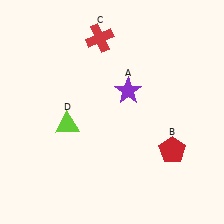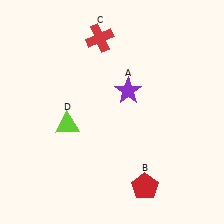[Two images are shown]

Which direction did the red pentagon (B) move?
The red pentagon (B) moved down.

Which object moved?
The red pentagon (B) moved down.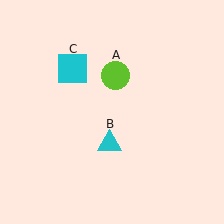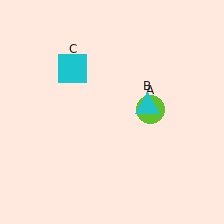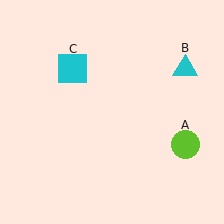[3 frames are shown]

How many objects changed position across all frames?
2 objects changed position: lime circle (object A), cyan triangle (object B).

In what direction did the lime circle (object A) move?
The lime circle (object A) moved down and to the right.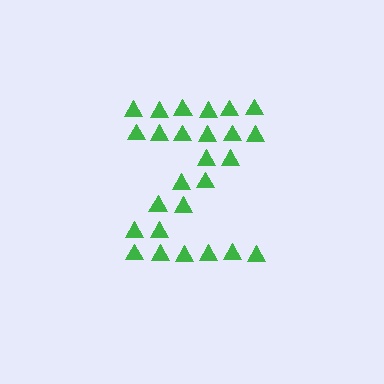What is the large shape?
The large shape is the letter Z.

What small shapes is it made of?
It is made of small triangles.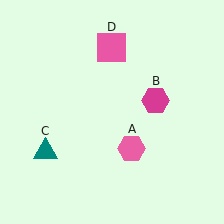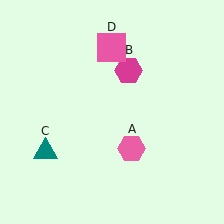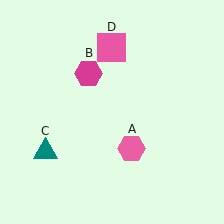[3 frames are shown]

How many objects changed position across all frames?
1 object changed position: magenta hexagon (object B).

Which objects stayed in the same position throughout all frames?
Pink hexagon (object A) and teal triangle (object C) and pink square (object D) remained stationary.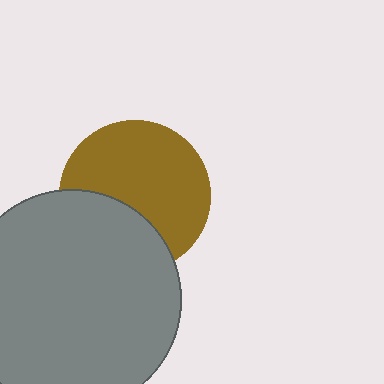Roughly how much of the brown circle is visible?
Most of it is visible (roughly 66%).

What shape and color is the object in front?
The object in front is a gray circle.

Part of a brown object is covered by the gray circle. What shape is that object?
It is a circle.